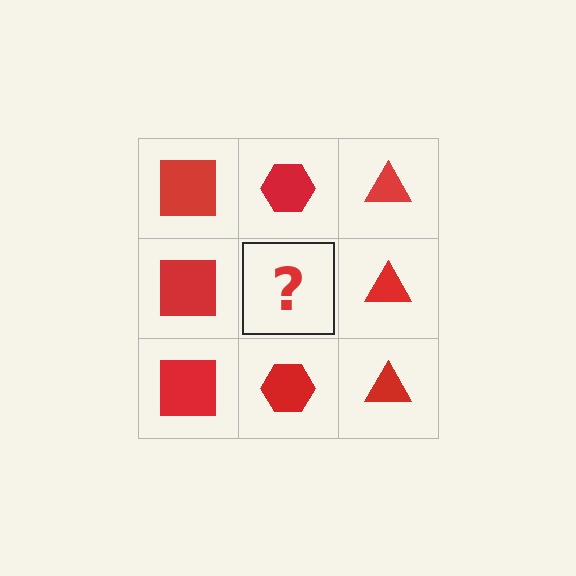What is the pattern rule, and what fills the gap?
The rule is that each column has a consistent shape. The gap should be filled with a red hexagon.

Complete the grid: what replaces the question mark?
The question mark should be replaced with a red hexagon.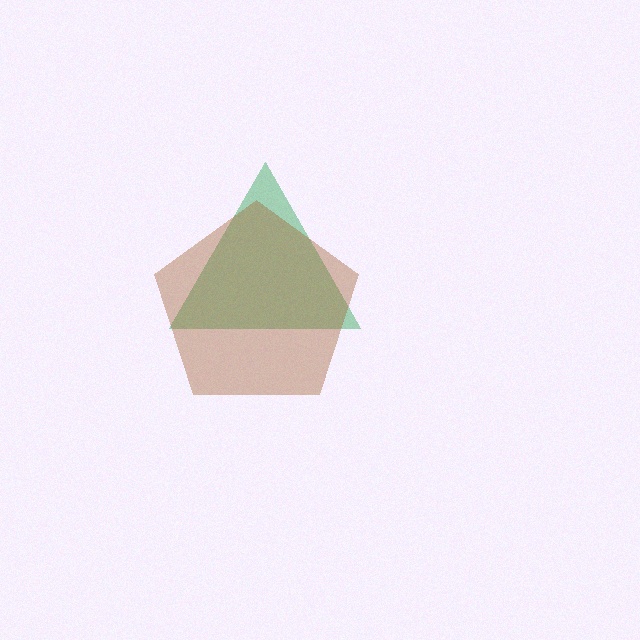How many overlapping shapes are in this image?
There are 2 overlapping shapes in the image.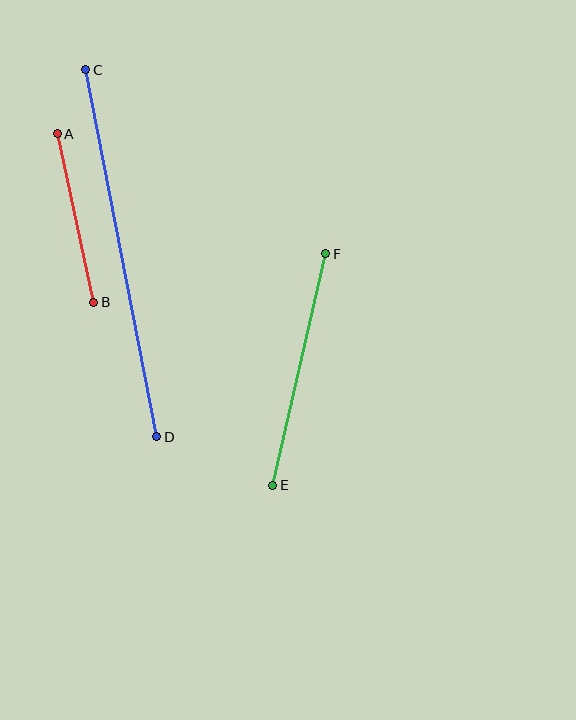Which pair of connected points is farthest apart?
Points C and D are farthest apart.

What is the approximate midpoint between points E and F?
The midpoint is at approximately (299, 369) pixels.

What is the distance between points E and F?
The distance is approximately 238 pixels.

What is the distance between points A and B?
The distance is approximately 172 pixels.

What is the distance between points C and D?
The distance is approximately 374 pixels.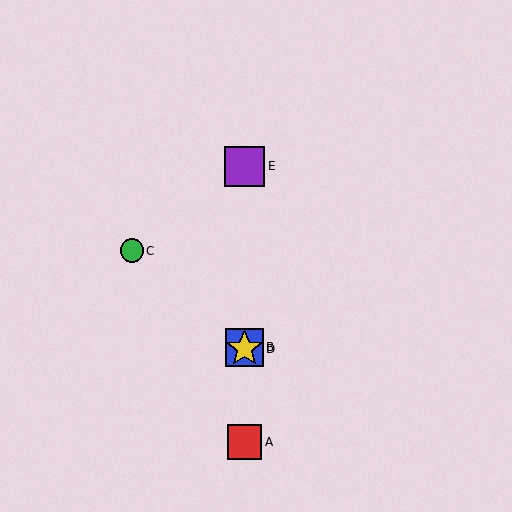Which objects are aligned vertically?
Objects A, B, D, E are aligned vertically.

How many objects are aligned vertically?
4 objects (A, B, D, E) are aligned vertically.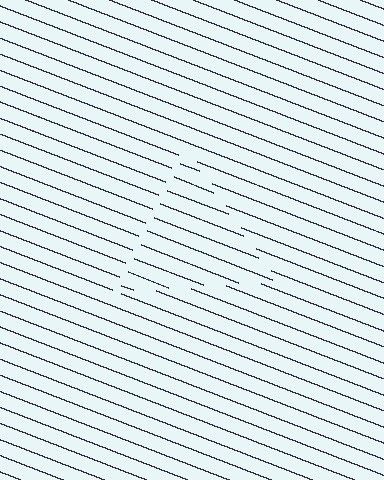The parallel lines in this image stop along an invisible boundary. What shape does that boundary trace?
An illusory triangle. The interior of the shape contains the same grating, shifted by half a period — the contour is defined by the phase discontinuity where line-ends from the inner and outer gratings abut.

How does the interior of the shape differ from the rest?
The interior of the shape contains the same grating, shifted by half a period — the contour is defined by the phase discontinuity where line-ends from the inner and outer gratings abut.